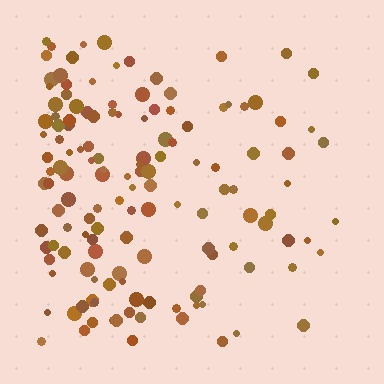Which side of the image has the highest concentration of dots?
The left.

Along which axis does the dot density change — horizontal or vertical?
Horizontal.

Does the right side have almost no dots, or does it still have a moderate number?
Still a moderate number, just noticeably fewer than the left.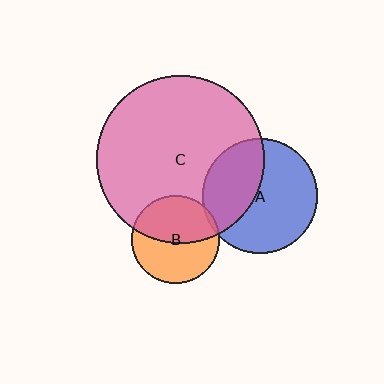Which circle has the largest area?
Circle C (pink).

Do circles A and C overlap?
Yes.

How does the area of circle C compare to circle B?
Approximately 3.6 times.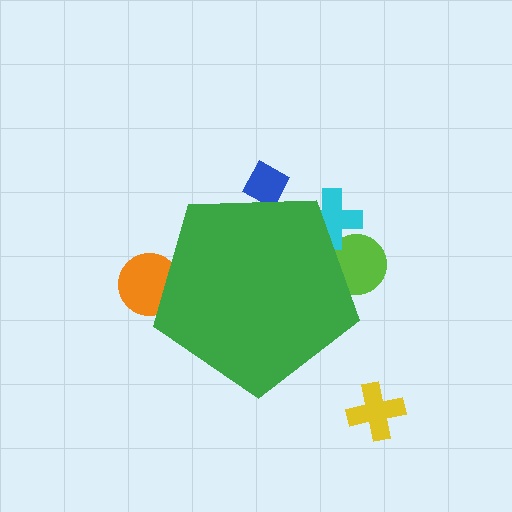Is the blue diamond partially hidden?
Yes, the blue diamond is partially hidden behind the green pentagon.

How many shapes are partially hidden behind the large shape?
4 shapes are partially hidden.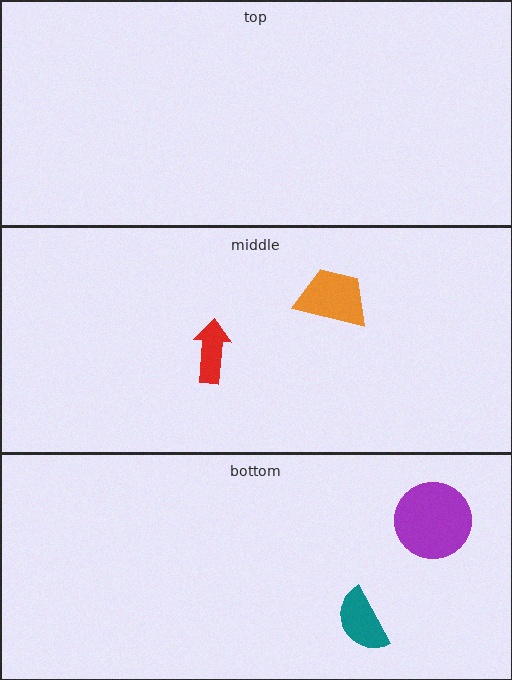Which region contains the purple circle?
The bottom region.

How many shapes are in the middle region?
2.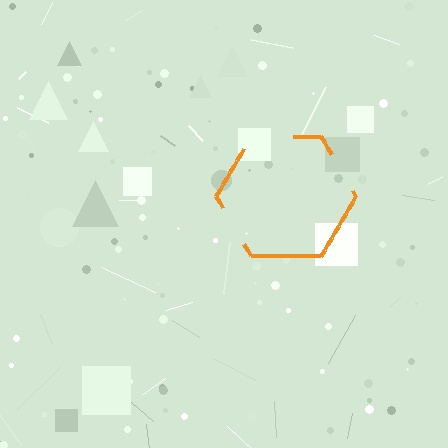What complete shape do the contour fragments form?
The contour fragments form a hexagon.